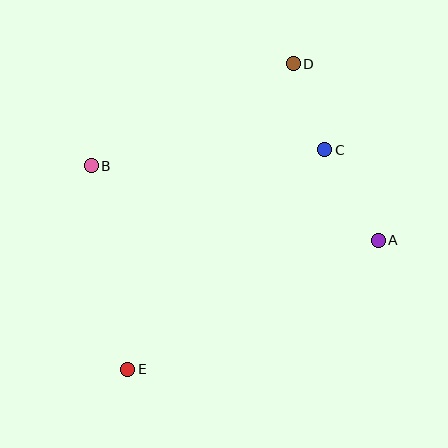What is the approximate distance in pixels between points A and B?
The distance between A and B is approximately 297 pixels.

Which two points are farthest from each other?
Points D and E are farthest from each other.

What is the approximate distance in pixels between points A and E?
The distance between A and E is approximately 282 pixels.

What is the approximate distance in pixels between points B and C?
The distance between B and C is approximately 234 pixels.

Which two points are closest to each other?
Points C and D are closest to each other.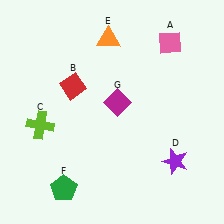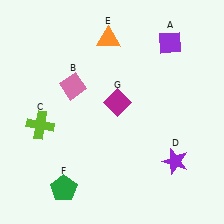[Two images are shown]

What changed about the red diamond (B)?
In Image 1, B is red. In Image 2, it changed to pink.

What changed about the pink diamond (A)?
In Image 1, A is pink. In Image 2, it changed to purple.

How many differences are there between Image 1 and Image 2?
There are 2 differences between the two images.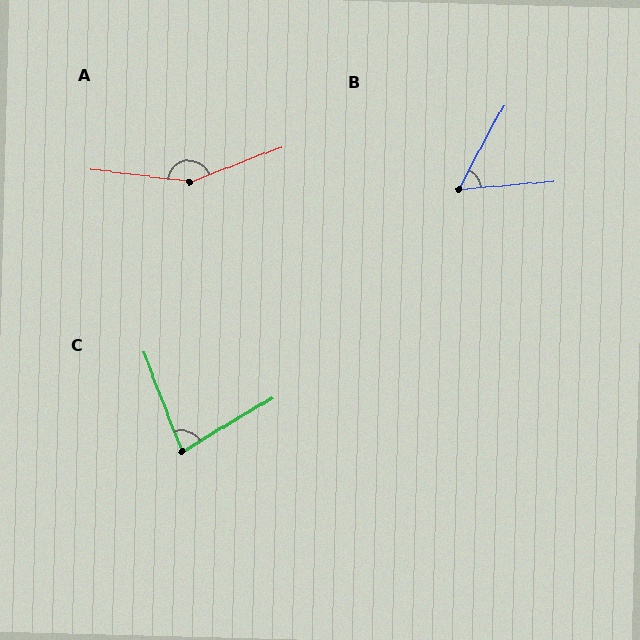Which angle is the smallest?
B, at approximately 57 degrees.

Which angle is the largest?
A, at approximately 152 degrees.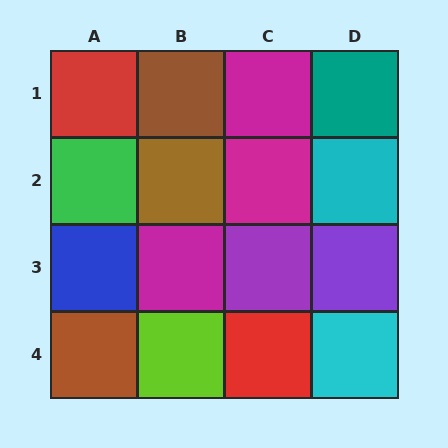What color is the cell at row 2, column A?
Green.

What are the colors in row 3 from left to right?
Blue, magenta, purple, purple.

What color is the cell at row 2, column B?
Brown.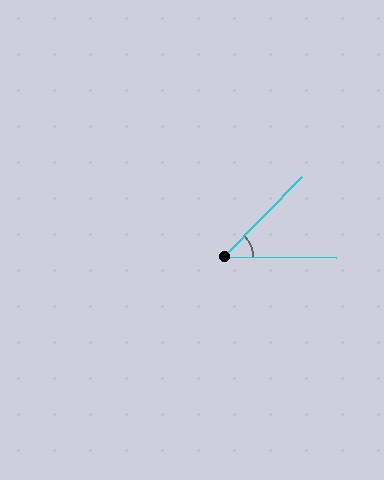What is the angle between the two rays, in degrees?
Approximately 46 degrees.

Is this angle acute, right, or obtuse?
It is acute.